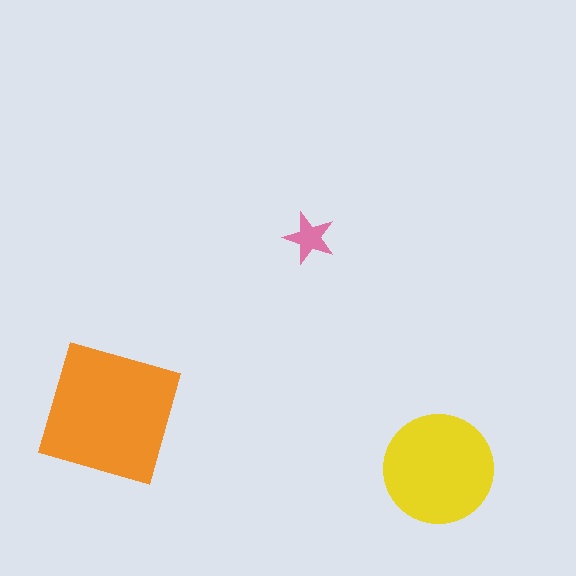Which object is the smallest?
The pink star.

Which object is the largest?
The orange square.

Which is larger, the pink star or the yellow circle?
The yellow circle.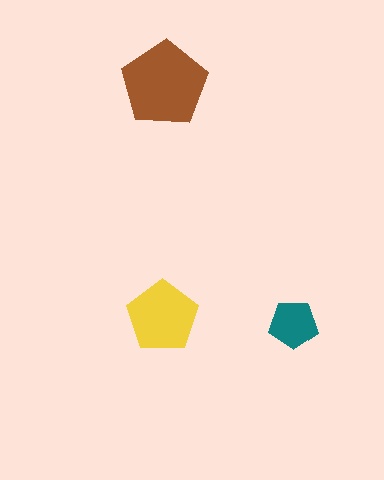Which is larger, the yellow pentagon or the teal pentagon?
The yellow one.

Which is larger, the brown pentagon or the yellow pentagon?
The brown one.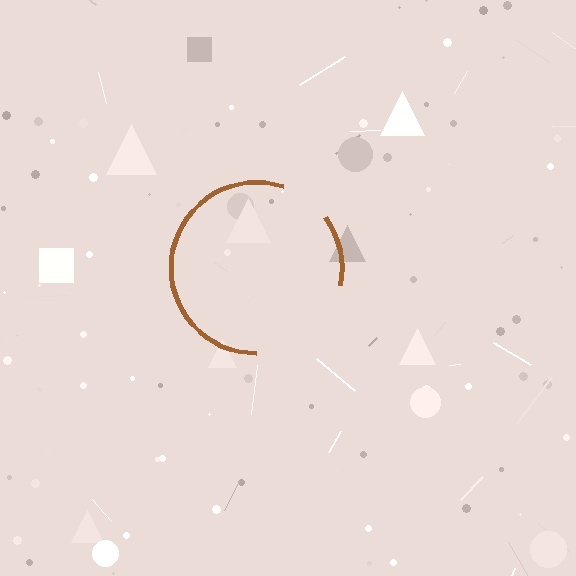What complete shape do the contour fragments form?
The contour fragments form a circle.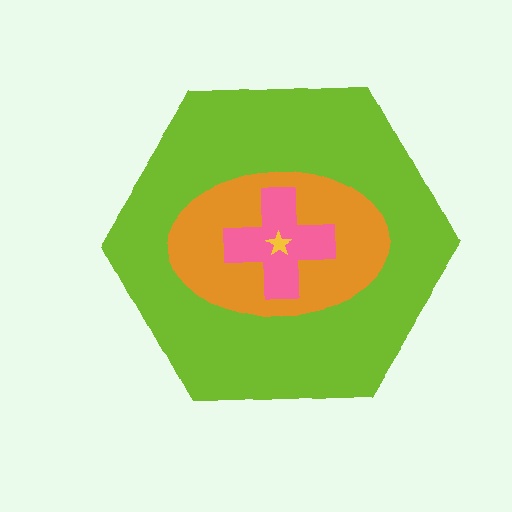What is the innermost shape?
The yellow star.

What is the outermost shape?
The lime hexagon.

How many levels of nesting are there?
4.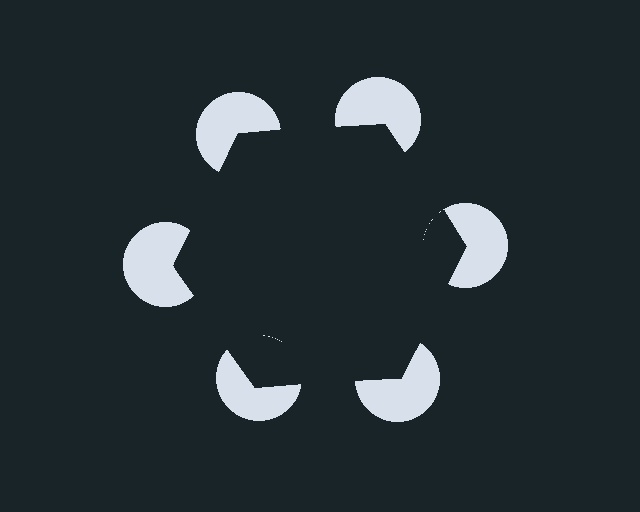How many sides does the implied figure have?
6 sides.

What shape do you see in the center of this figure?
An illusory hexagon — its edges are inferred from the aligned wedge cuts in the pac-man discs, not physically drawn.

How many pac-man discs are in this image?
There are 6 — one at each vertex of the illusory hexagon.